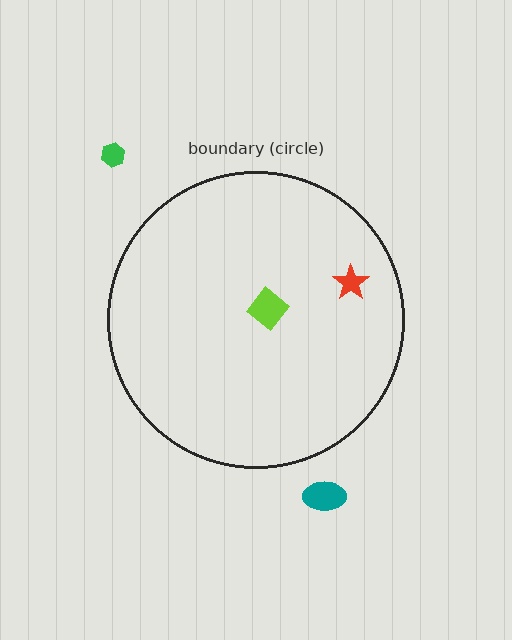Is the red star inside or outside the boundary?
Inside.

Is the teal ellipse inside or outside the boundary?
Outside.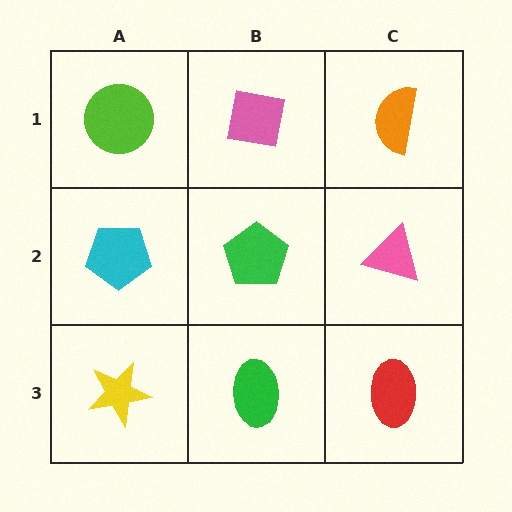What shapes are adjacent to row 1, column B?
A green pentagon (row 2, column B), a lime circle (row 1, column A), an orange semicircle (row 1, column C).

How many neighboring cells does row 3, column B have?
3.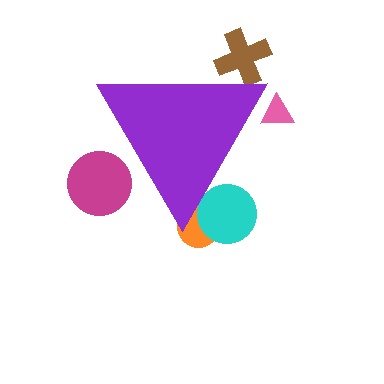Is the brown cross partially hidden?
Yes, the brown cross is partially hidden behind the purple triangle.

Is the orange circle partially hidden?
Yes, the orange circle is partially hidden behind the purple triangle.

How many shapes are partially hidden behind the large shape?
5 shapes are partially hidden.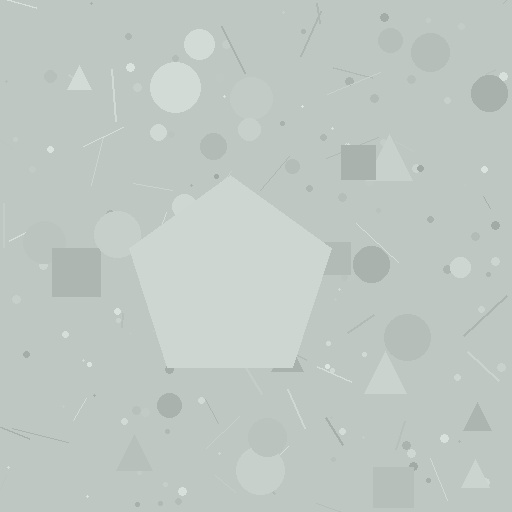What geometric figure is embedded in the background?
A pentagon is embedded in the background.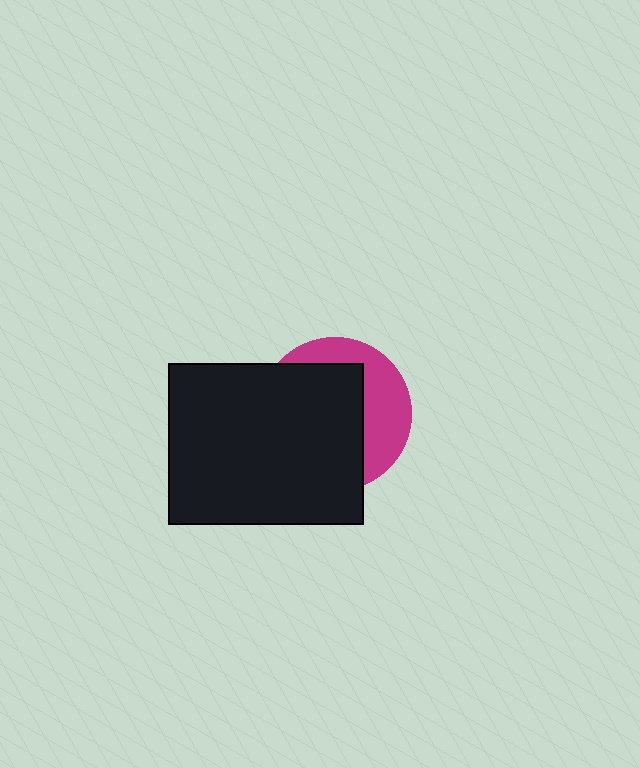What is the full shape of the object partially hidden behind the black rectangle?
The partially hidden object is a magenta circle.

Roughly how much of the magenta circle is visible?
A small part of it is visible (roughly 36%).